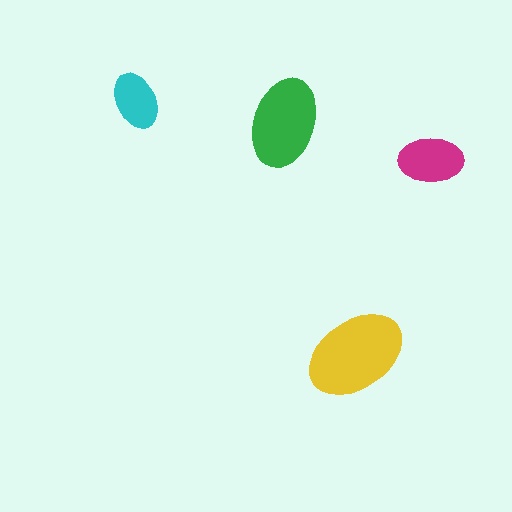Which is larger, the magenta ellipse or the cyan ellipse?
The magenta one.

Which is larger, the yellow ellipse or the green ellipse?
The yellow one.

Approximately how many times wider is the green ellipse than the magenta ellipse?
About 1.5 times wider.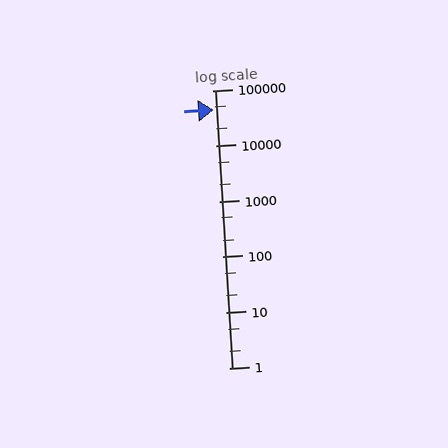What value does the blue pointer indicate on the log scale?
The pointer indicates approximately 44000.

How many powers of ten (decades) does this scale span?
The scale spans 5 decades, from 1 to 100000.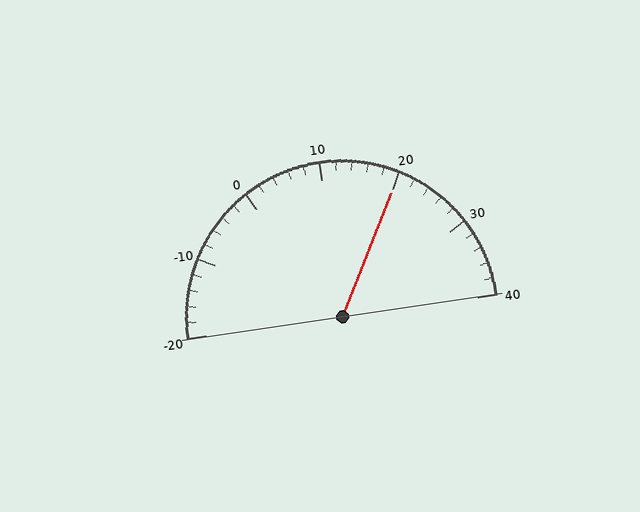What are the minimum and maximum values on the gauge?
The gauge ranges from -20 to 40.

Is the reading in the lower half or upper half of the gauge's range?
The reading is in the upper half of the range (-20 to 40).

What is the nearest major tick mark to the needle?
The nearest major tick mark is 20.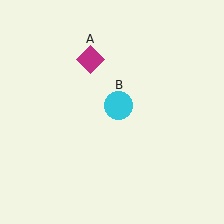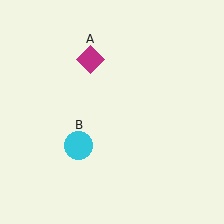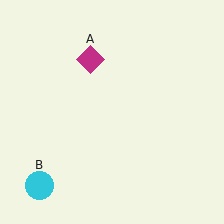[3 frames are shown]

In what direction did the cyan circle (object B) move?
The cyan circle (object B) moved down and to the left.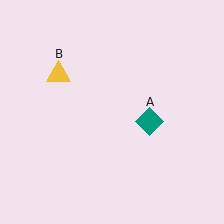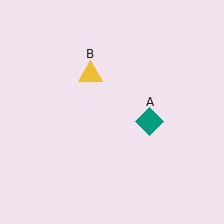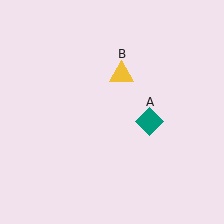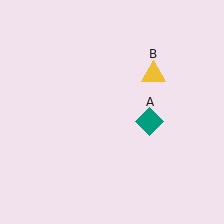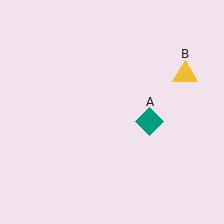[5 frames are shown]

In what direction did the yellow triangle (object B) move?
The yellow triangle (object B) moved right.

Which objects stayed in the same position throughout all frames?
Teal diamond (object A) remained stationary.